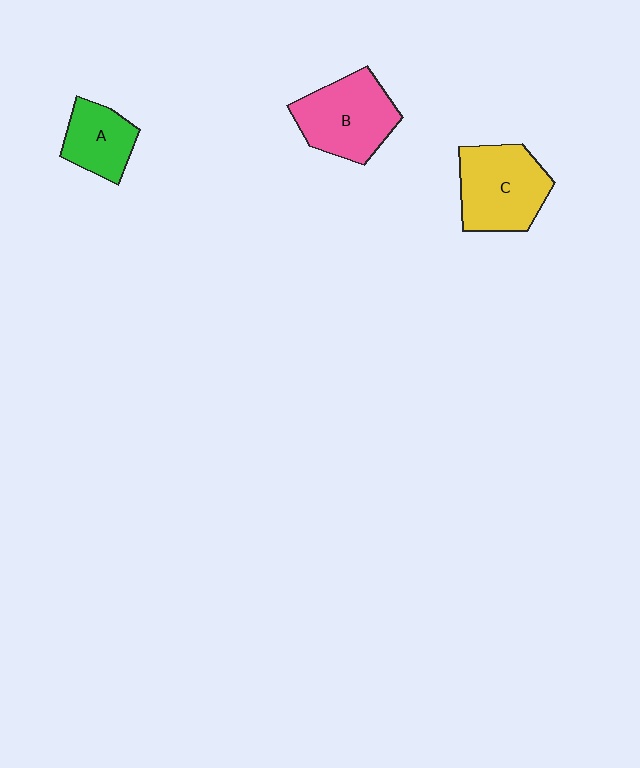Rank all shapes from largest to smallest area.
From largest to smallest: C (yellow), B (pink), A (green).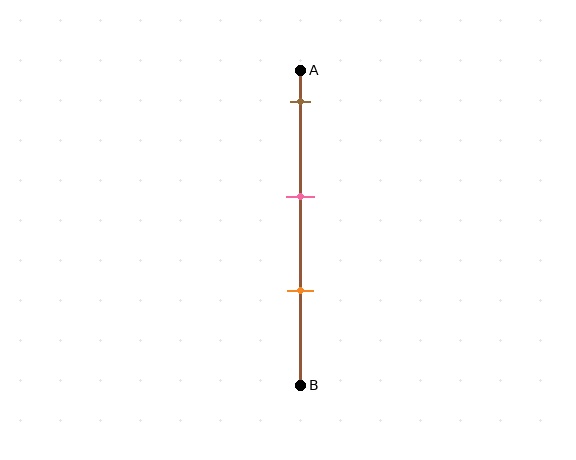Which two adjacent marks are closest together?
The pink and orange marks are the closest adjacent pair.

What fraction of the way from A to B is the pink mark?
The pink mark is approximately 40% (0.4) of the way from A to B.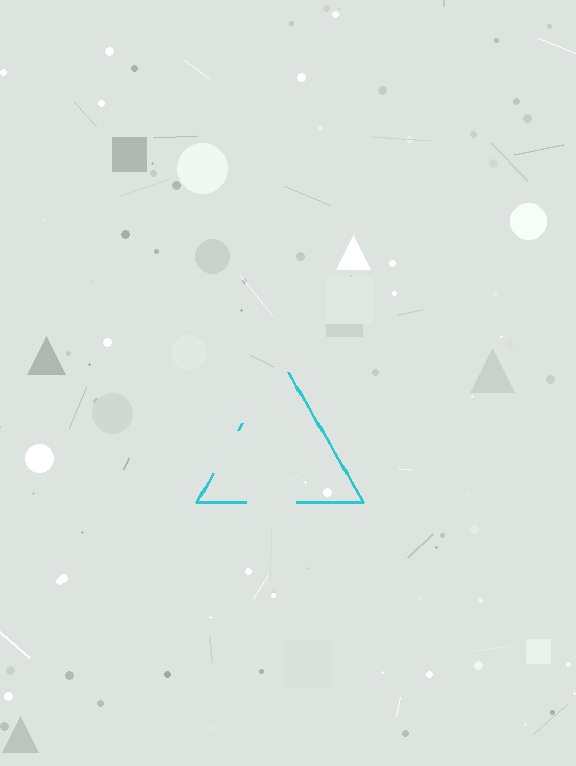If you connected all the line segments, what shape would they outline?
They would outline a triangle.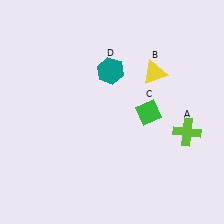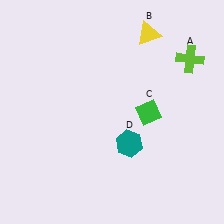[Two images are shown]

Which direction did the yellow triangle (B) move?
The yellow triangle (B) moved up.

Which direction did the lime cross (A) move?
The lime cross (A) moved up.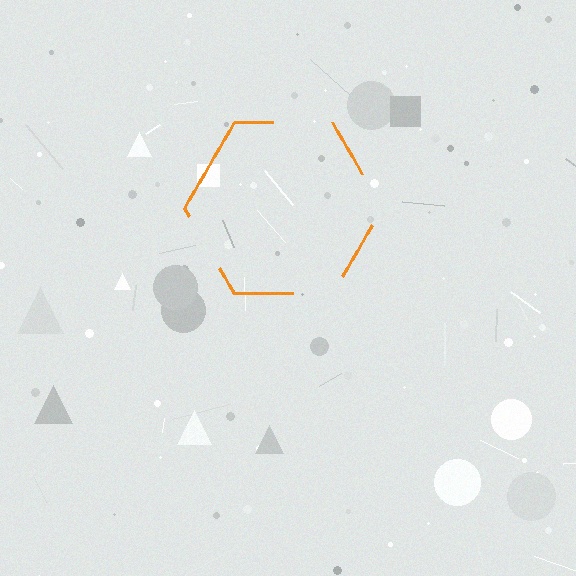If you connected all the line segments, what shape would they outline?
They would outline a hexagon.